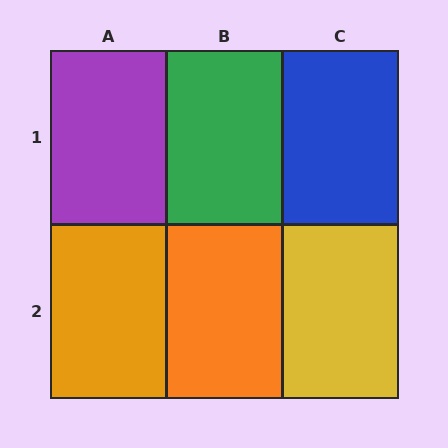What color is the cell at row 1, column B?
Green.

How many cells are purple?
1 cell is purple.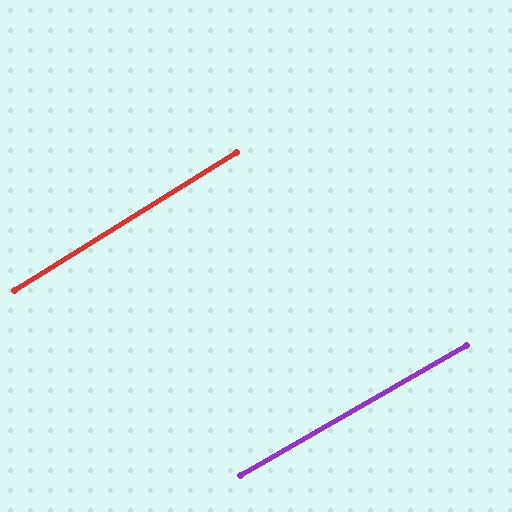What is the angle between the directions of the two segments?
Approximately 2 degrees.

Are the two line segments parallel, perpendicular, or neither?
Parallel — their directions differ by only 2.0°.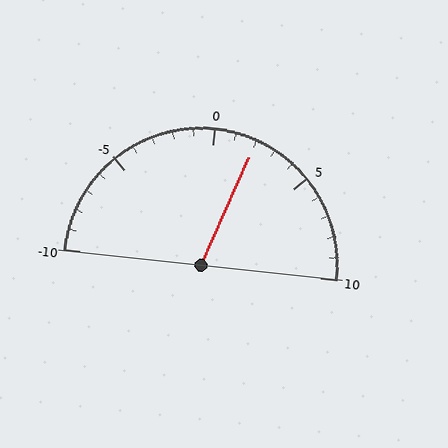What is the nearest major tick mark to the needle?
The nearest major tick mark is 0.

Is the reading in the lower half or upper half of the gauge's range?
The reading is in the upper half of the range (-10 to 10).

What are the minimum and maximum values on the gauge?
The gauge ranges from -10 to 10.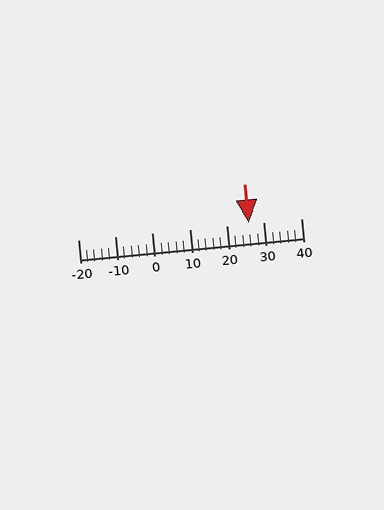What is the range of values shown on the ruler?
The ruler shows values from -20 to 40.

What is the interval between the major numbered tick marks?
The major tick marks are spaced 10 units apart.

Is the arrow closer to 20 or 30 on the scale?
The arrow is closer to 30.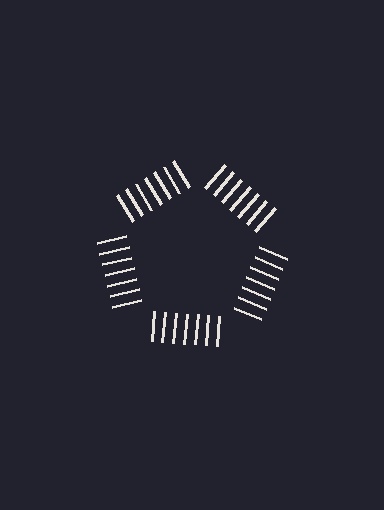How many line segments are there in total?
35 — 7 along each of the 5 edges.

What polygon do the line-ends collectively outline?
An illusory pentagon — the line segments terminate on its edges but no continuous stroke is drawn.